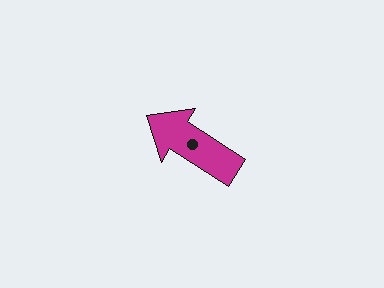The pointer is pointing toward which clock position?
Roughly 10 o'clock.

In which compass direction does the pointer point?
Northwest.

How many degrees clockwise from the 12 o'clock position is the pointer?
Approximately 303 degrees.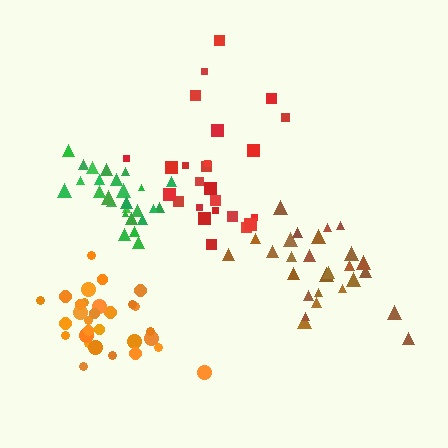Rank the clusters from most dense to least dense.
green, orange, brown, red.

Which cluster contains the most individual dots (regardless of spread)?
Orange (30).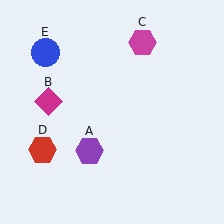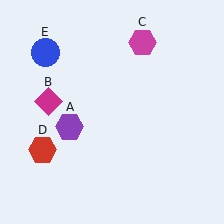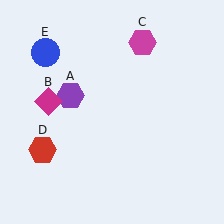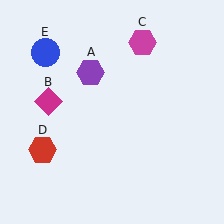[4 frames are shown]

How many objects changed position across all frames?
1 object changed position: purple hexagon (object A).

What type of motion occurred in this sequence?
The purple hexagon (object A) rotated clockwise around the center of the scene.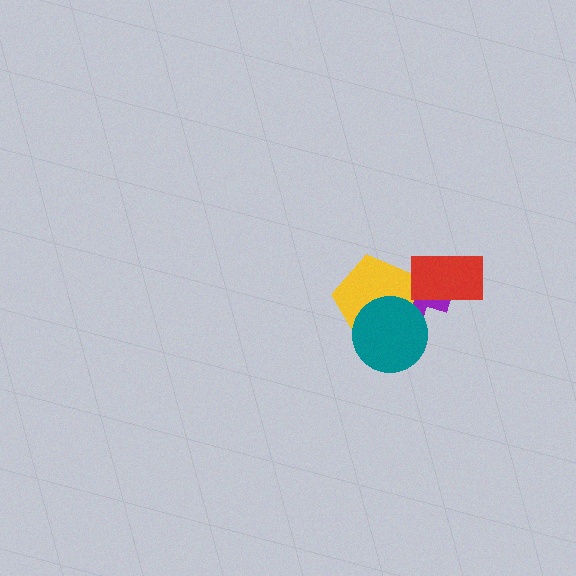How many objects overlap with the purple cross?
3 objects overlap with the purple cross.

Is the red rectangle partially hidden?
No, no other shape covers it.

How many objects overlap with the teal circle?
2 objects overlap with the teal circle.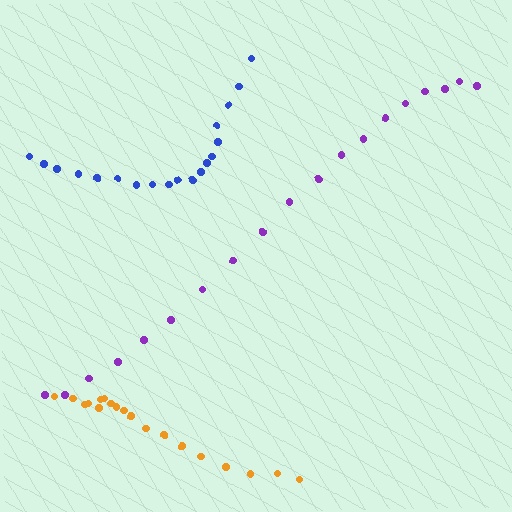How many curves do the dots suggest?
There are 3 distinct paths.